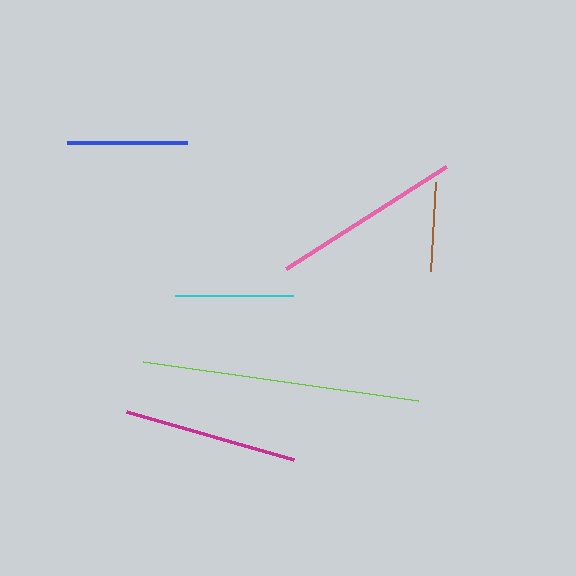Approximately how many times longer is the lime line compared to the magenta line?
The lime line is approximately 1.6 times the length of the magenta line.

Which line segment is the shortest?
The brown line is the shortest at approximately 88 pixels.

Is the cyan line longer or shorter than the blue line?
The blue line is longer than the cyan line.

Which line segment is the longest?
The lime line is the longest at approximately 278 pixels.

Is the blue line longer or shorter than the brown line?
The blue line is longer than the brown line.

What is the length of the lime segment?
The lime segment is approximately 278 pixels long.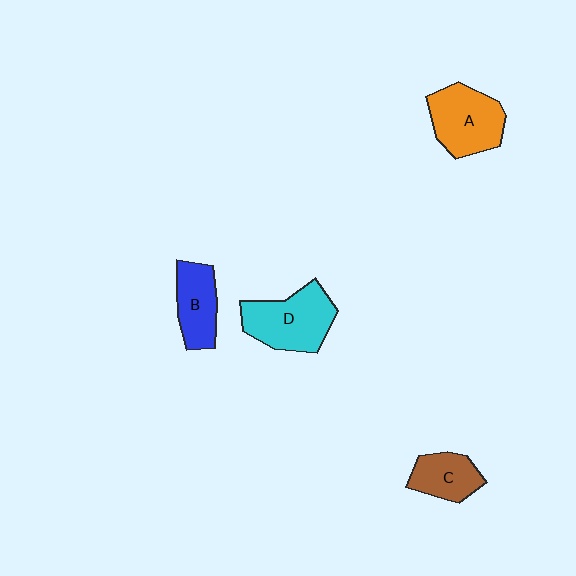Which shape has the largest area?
Shape D (cyan).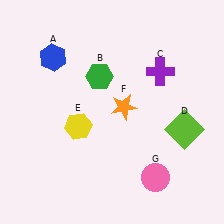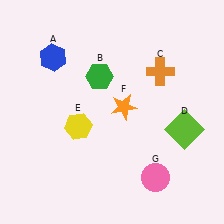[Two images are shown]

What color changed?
The cross (C) changed from purple in Image 1 to orange in Image 2.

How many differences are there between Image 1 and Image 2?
There is 1 difference between the two images.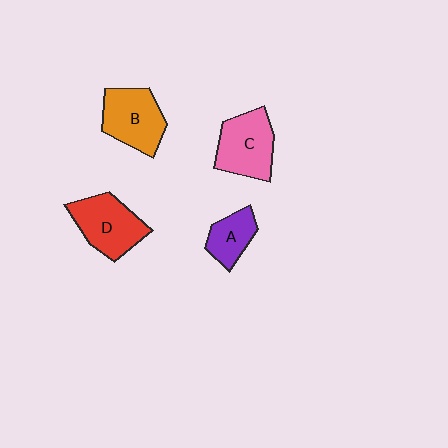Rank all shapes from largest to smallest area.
From largest to smallest: D (red), B (orange), C (pink), A (purple).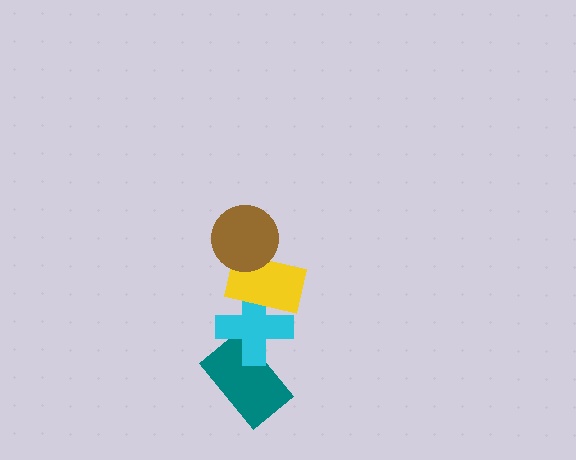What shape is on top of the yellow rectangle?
The brown circle is on top of the yellow rectangle.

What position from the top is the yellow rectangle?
The yellow rectangle is 2nd from the top.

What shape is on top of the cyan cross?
The yellow rectangle is on top of the cyan cross.